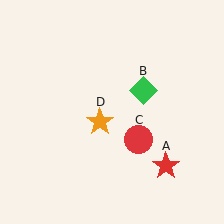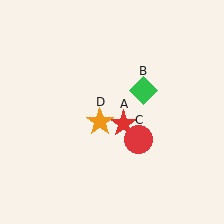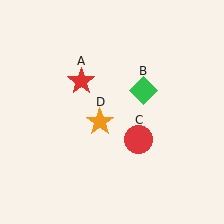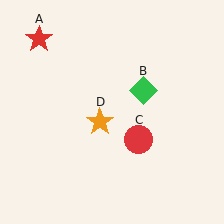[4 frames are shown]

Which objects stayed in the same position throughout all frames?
Green diamond (object B) and red circle (object C) and orange star (object D) remained stationary.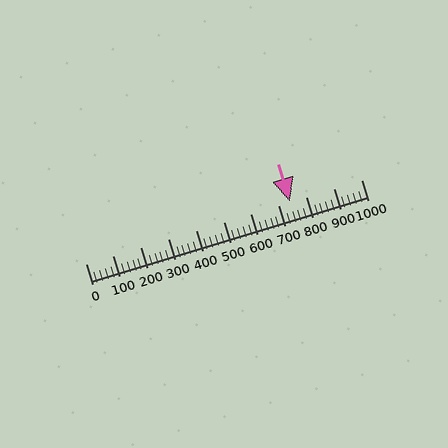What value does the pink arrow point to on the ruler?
The pink arrow points to approximately 742.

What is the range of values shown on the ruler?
The ruler shows values from 0 to 1000.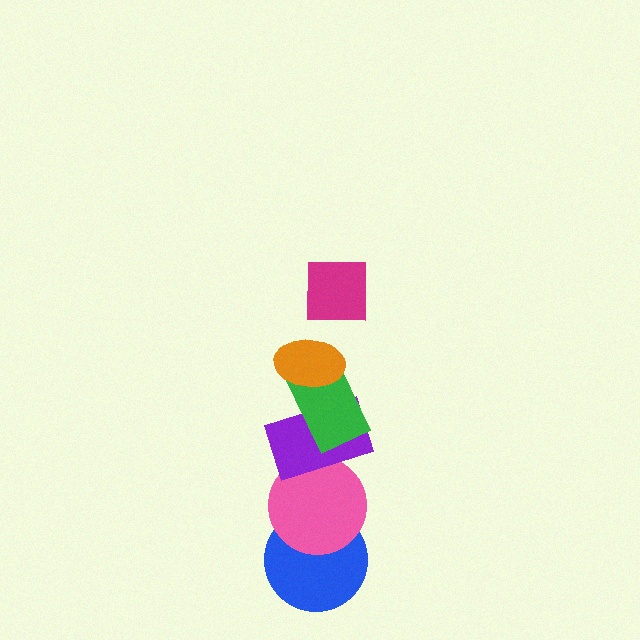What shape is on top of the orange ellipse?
The magenta square is on top of the orange ellipse.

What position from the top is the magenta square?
The magenta square is 1st from the top.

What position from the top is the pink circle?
The pink circle is 5th from the top.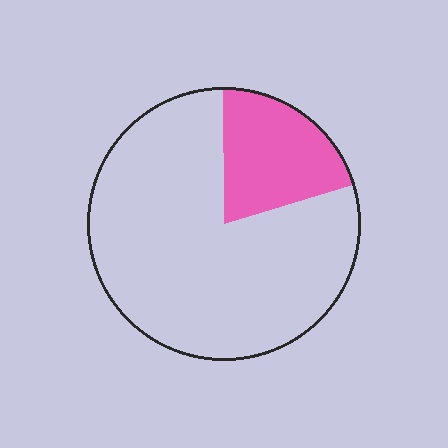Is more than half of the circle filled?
No.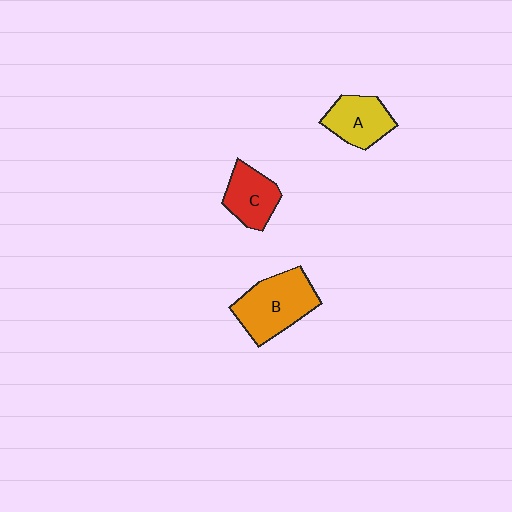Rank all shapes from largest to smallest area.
From largest to smallest: B (orange), A (yellow), C (red).